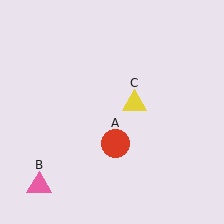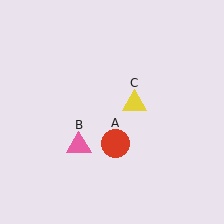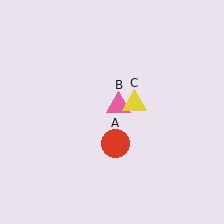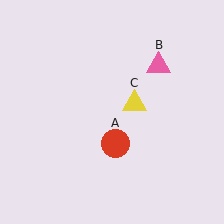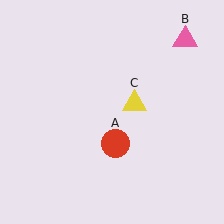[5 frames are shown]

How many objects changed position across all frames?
1 object changed position: pink triangle (object B).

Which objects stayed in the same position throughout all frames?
Red circle (object A) and yellow triangle (object C) remained stationary.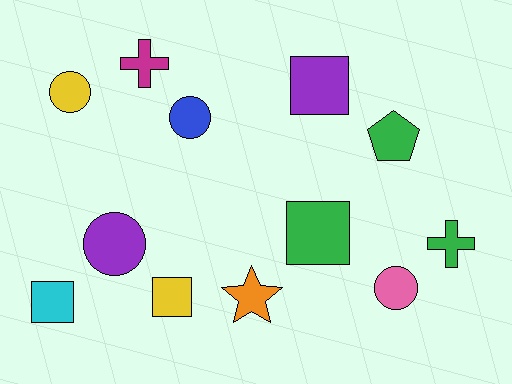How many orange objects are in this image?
There is 1 orange object.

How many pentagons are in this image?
There is 1 pentagon.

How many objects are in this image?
There are 12 objects.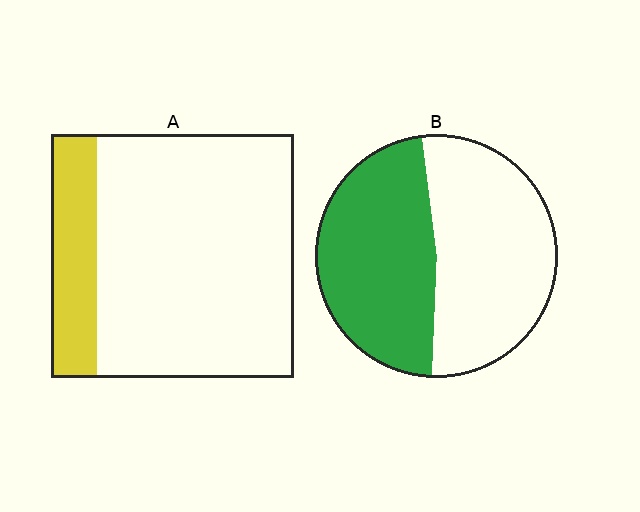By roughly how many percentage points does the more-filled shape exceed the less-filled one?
By roughly 30 percentage points (B over A).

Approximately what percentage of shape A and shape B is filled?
A is approximately 20% and B is approximately 45%.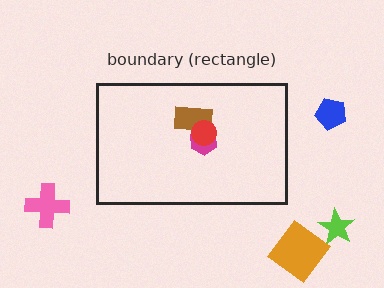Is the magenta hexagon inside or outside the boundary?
Inside.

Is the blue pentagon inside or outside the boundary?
Outside.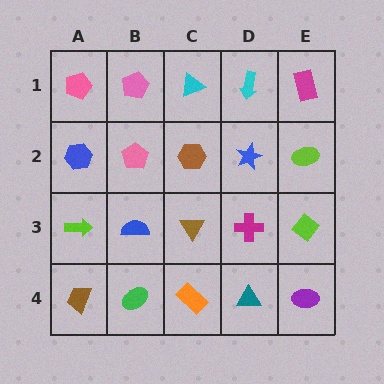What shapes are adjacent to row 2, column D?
A cyan arrow (row 1, column D), a magenta cross (row 3, column D), a brown hexagon (row 2, column C), a lime ellipse (row 2, column E).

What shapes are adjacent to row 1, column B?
A pink pentagon (row 2, column B), a pink pentagon (row 1, column A), a cyan triangle (row 1, column C).